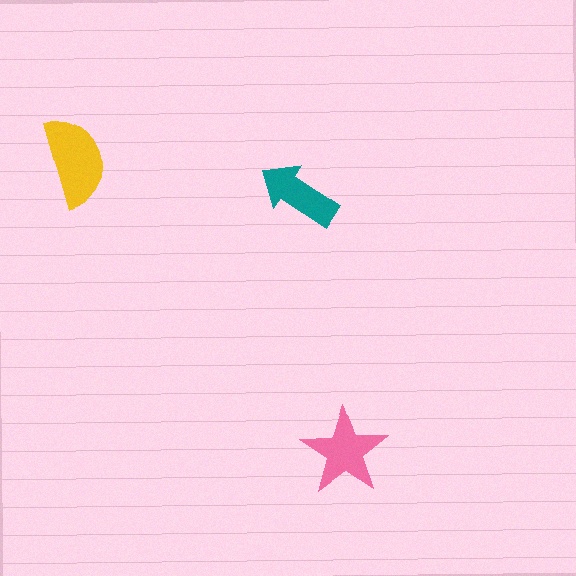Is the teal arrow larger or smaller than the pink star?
Smaller.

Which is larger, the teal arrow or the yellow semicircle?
The yellow semicircle.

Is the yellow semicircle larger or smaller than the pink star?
Larger.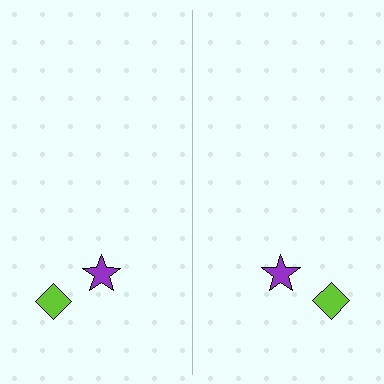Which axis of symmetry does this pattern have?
The pattern has a vertical axis of symmetry running through the center of the image.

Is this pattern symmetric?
Yes, this pattern has bilateral (reflection) symmetry.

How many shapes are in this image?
There are 4 shapes in this image.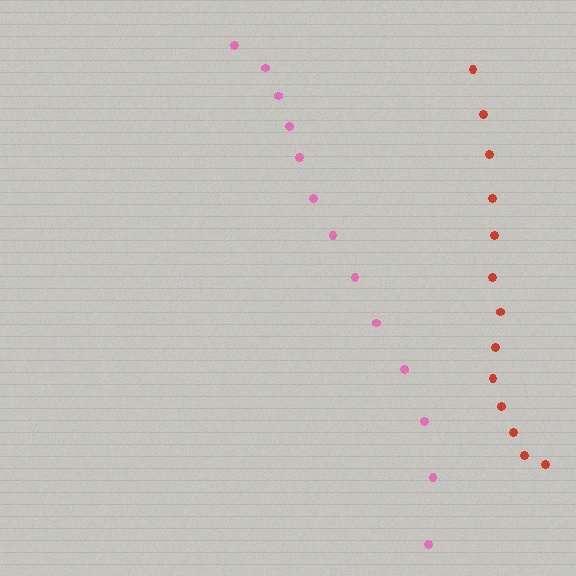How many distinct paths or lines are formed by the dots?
There are 2 distinct paths.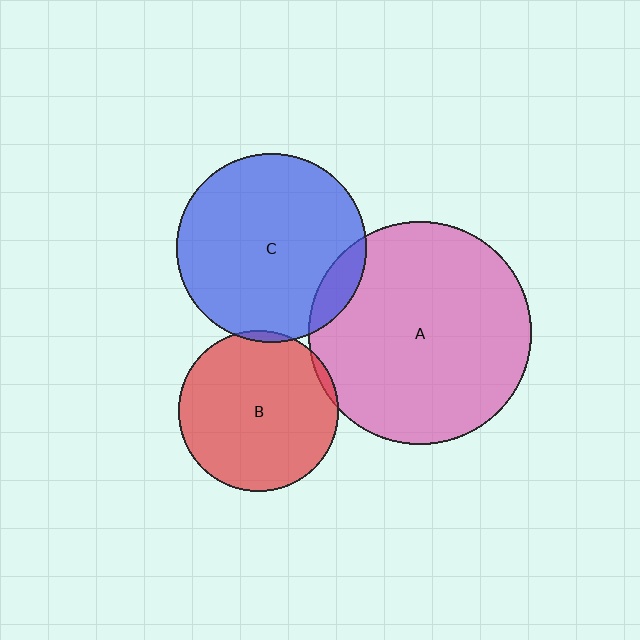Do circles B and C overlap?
Yes.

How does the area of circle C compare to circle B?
Approximately 1.4 times.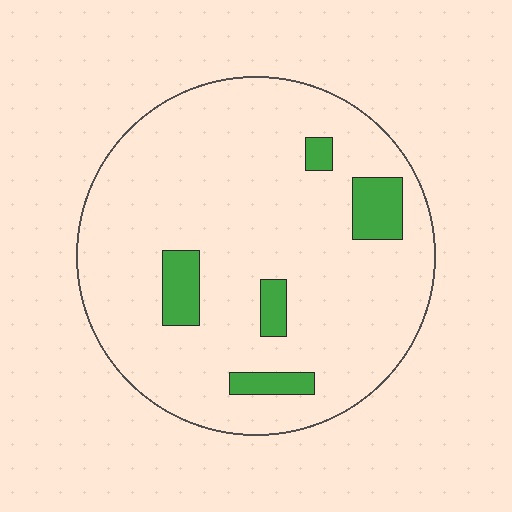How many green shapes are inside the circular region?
5.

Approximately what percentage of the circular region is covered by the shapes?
Approximately 10%.